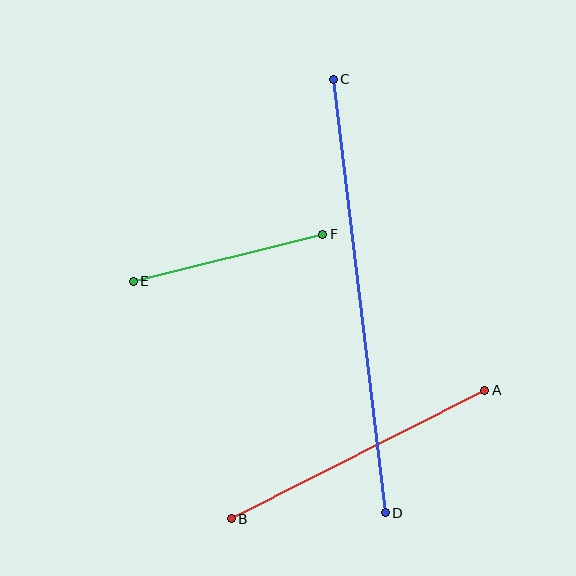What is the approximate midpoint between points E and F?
The midpoint is at approximately (228, 258) pixels.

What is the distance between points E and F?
The distance is approximately 195 pixels.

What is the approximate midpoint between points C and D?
The midpoint is at approximately (359, 296) pixels.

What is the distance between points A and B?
The distance is approximately 284 pixels.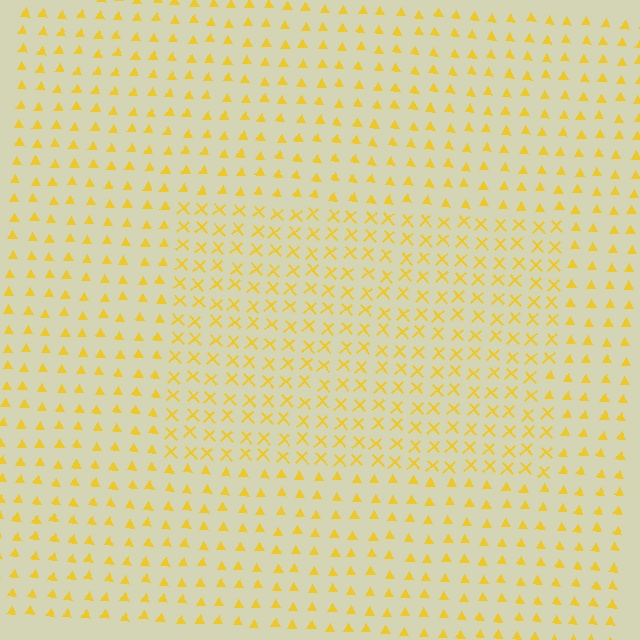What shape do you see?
I see a rectangle.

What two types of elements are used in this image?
The image uses X marks inside the rectangle region and triangles outside it.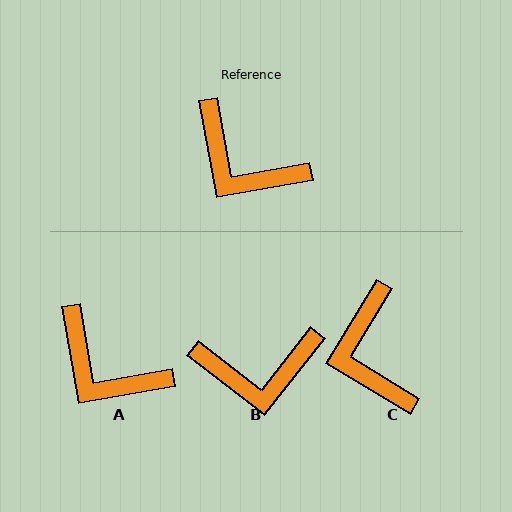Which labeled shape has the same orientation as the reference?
A.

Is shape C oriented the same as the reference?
No, it is off by about 41 degrees.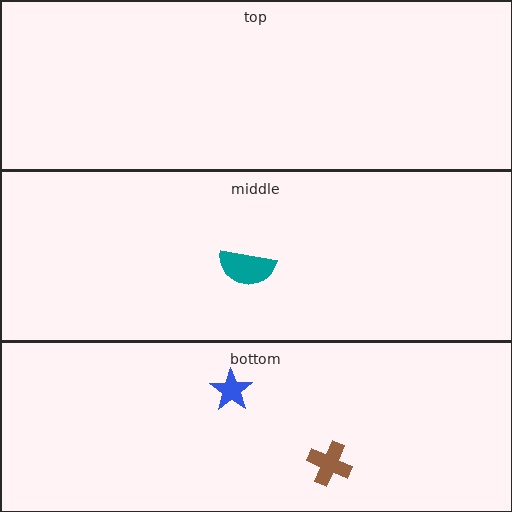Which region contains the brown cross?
The bottom region.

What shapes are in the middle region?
The teal semicircle.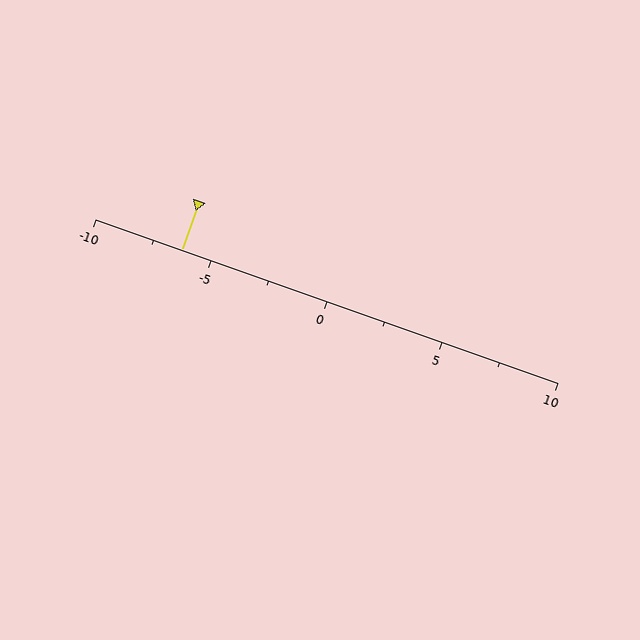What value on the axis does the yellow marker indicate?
The marker indicates approximately -6.2.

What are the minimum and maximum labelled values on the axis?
The axis runs from -10 to 10.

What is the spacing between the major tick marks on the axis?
The major ticks are spaced 5 apart.